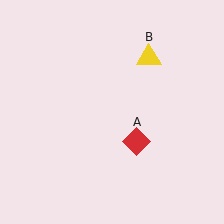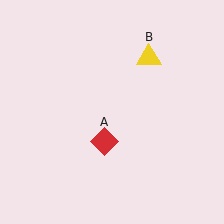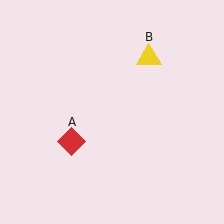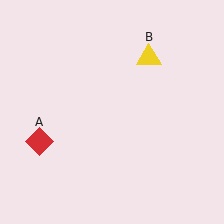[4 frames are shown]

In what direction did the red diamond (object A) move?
The red diamond (object A) moved left.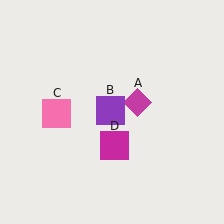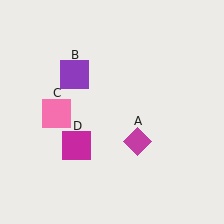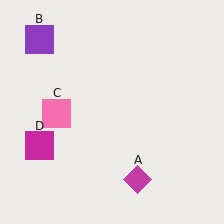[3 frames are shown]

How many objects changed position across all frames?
3 objects changed position: magenta diamond (object A), purple square (object B), magenta square (object D).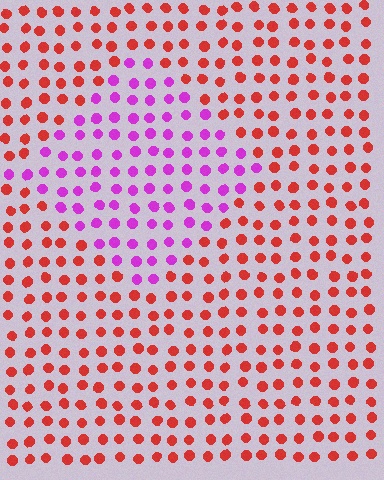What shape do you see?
I see a diamond.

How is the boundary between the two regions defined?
The boundary is defined purely by a slight shift in hue (about 62 degrees). Spacing, size, and orientation are identical on both sides.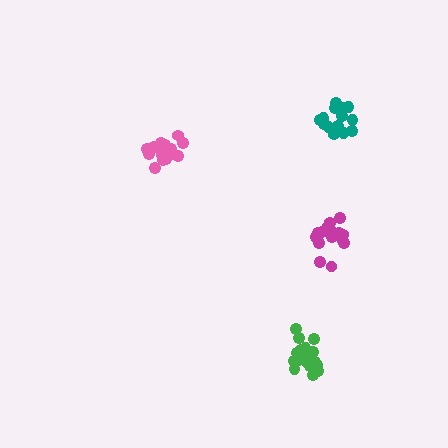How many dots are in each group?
Group 1: 19 dots, Group 2: 19 dots, Group 3: 20 dots, Group 4: 16 dots (74 total).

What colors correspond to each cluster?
The clusters are colored: pink, magenta, green, teal.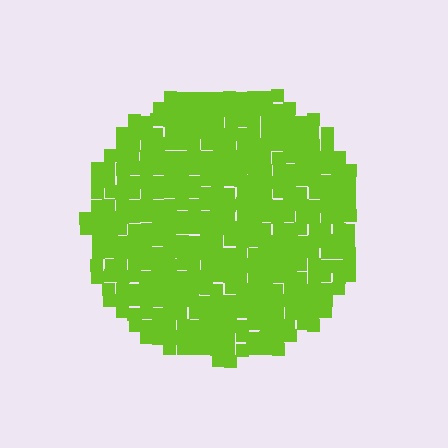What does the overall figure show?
The overall figure shows a circle.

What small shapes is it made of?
It is made of small squares.